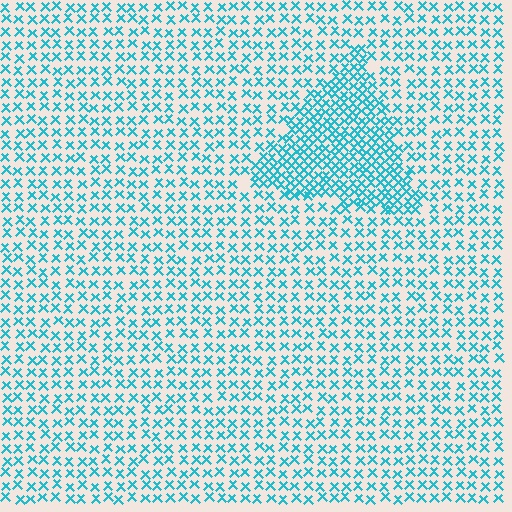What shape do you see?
I see a triangle.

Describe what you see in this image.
The image contains small cyan elements arranged at two different densities. A triangle-shaped region is visible where the elements are more densely packed than the surrounding area.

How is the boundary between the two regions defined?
The boundary is defined by a change in element density (approximately 2.0x ratio). All elements are the same color, size, and shape.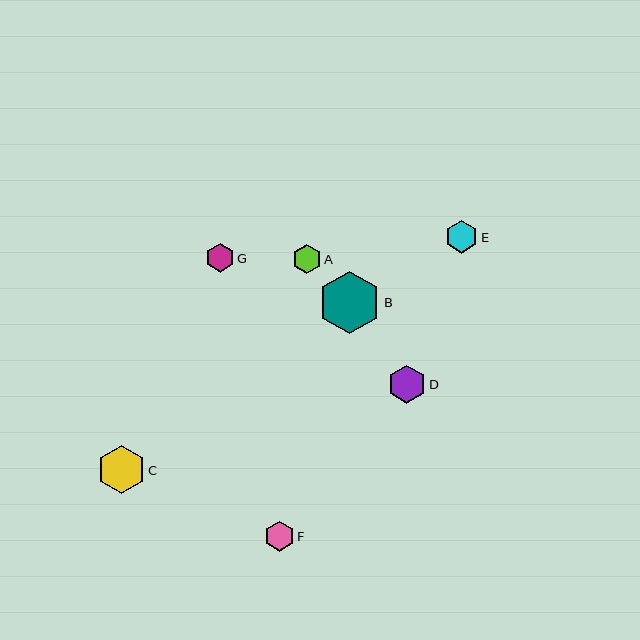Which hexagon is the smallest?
Hexagon G is the smallest with a size of approximately 29 pixels.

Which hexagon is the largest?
Hexagon B is the largest with a size of approximately 63 pixels.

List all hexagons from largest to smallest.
From largest to smallest: B, C, D, E, F, A, G.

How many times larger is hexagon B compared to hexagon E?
Hexagon B is approximately 1.9 times the size of hexagon E.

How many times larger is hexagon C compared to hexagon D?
Hexagon C is approximately 1.3 times the size of hexagon D.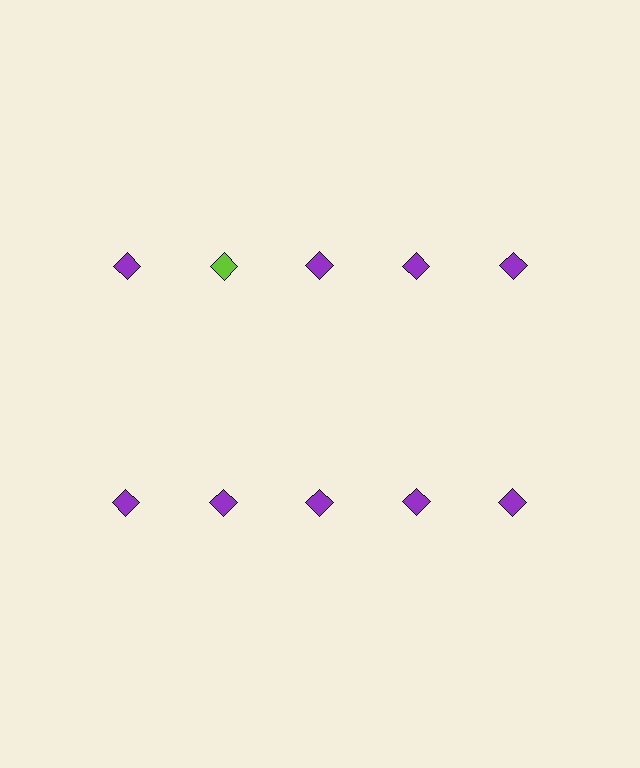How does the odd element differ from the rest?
It has a different color: lime instead of purple.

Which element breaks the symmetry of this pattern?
The lime diamond in the top row, second from left column breaks the symmetry. All other shapes are purple diamonds.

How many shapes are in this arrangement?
There are 10 shapes arranged in a grid pattern.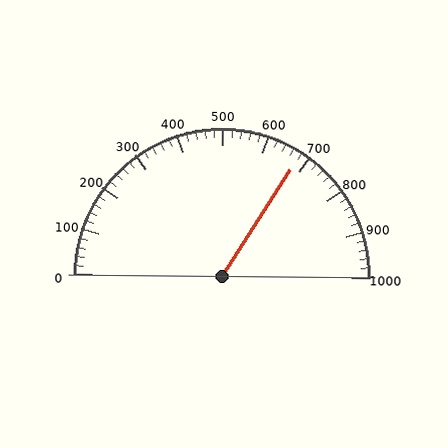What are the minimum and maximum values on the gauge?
The gauge ranges from 0 to 1000.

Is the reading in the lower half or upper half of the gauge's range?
The reading is in the upper half of the range (0 to 1000).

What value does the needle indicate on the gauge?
The needle indicates approximately 680.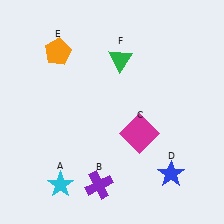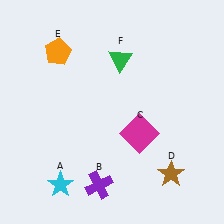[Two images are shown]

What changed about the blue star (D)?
In Image 1, D is blue. In Image 2, it changed to brown.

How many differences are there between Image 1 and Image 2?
There is 1 difference between the two images.